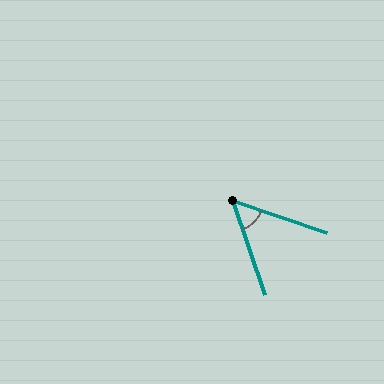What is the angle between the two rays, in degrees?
Approximately 53 degrees.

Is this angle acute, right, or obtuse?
It is acute.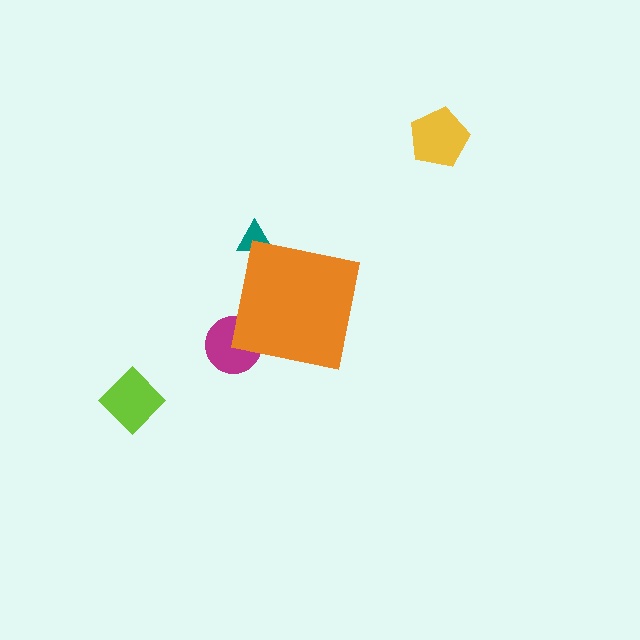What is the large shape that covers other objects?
An orange square.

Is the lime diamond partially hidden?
No, the lime diamond is fully visible.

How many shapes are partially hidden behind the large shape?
2 shapes are partially hidden.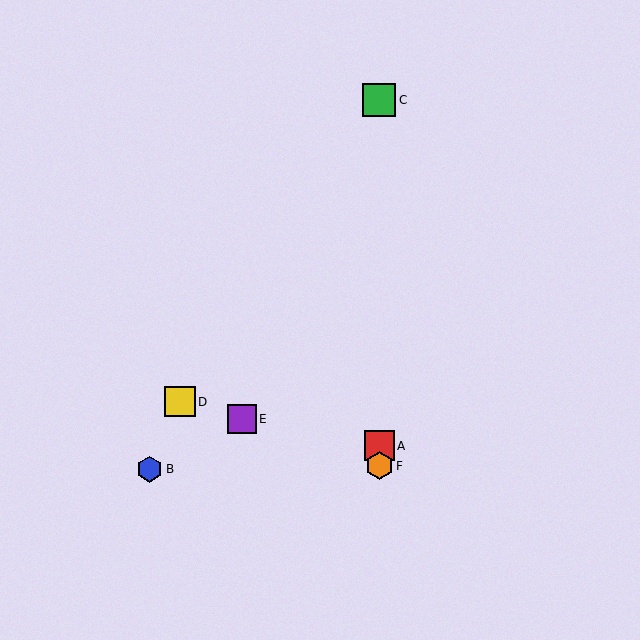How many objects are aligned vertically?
3 objects (A, C, F) are aligned vertically.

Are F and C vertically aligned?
Yes, both are at x≈379.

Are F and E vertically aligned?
No, F is at x≈379 and E is at x≈242.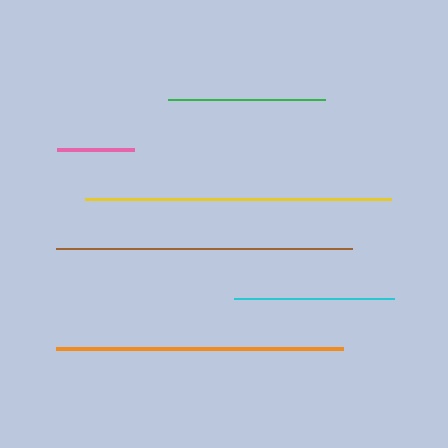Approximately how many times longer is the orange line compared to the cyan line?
The orange line is approximately 1.8 times the length of the cyan line.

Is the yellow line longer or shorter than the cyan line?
The yellow line is longer than the cyan line.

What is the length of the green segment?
The green segment is approximately 156 pixels long.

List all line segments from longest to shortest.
From longest to shortest: yellow, brown, orange, cyan, green, pink.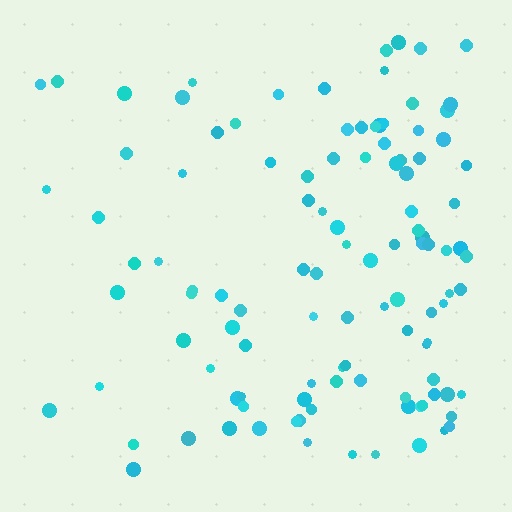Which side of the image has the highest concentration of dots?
The right.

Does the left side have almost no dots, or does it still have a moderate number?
Still a moderate number, just noticeably fewer than the right.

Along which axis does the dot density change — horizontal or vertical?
Horizontal.